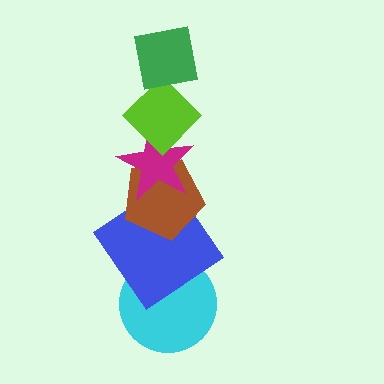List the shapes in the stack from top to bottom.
From top to bottom: the green square, the lime diamond, the magenta star, the brown pentagon, the blue diamond, the cyan circle.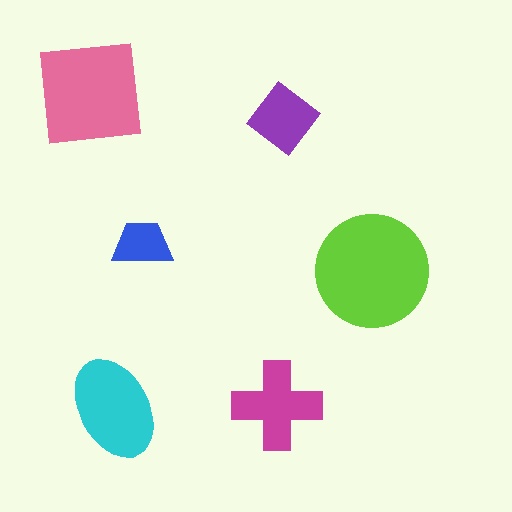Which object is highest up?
The pink square is topmost.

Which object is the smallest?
The blue trapezoid.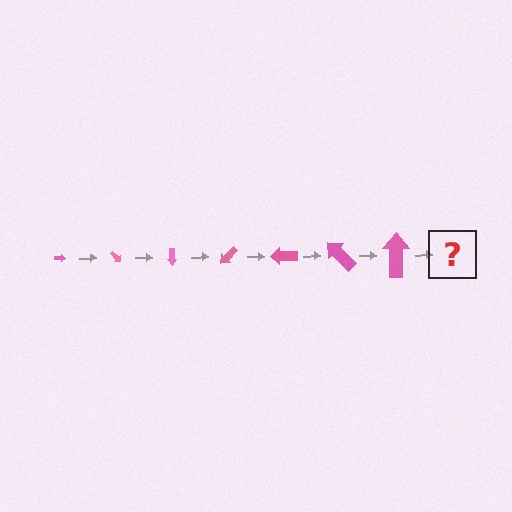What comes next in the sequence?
The next element should be an arrow, larger than the previous one and rotated 315 degrees from the start.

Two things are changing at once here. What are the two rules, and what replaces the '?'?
The two rules are that the arrow grows larger each step and it rotates 45 degrees each step. The '?' should be an arrow, larger than the previous one and rotated 315 degrees from the start.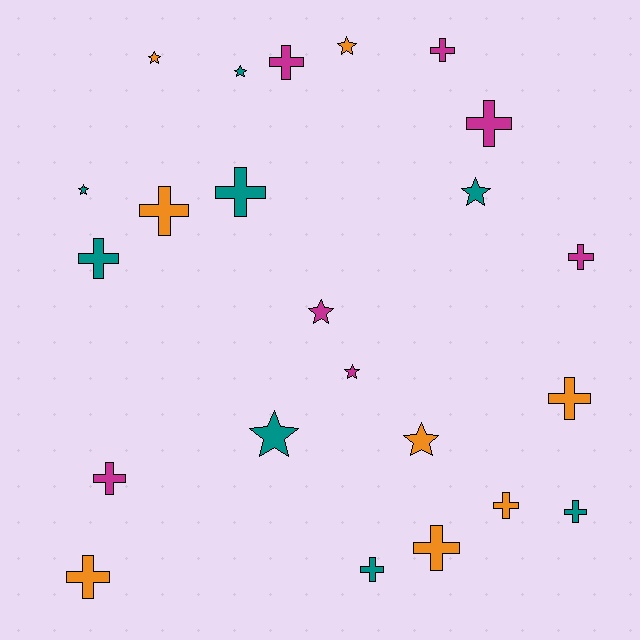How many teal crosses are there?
There are 4 teal crosses.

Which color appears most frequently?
Orange, with 8 objects.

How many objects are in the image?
There are 23 objects.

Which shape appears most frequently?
Cross, with 14 objects.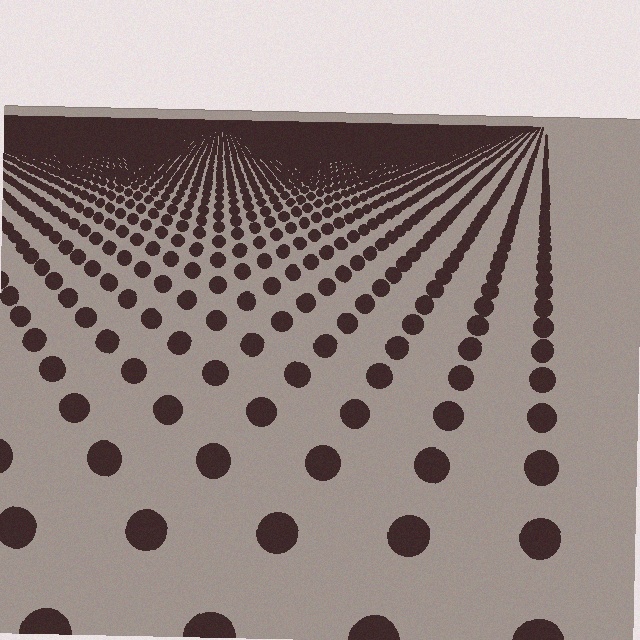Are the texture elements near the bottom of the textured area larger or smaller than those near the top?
Larger. Near the bottom, elements are closer to the viewer and appear at a bigger on-screen size.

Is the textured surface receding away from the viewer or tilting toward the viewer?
The surface is receding away from the viewer. Texture elements get smaller and denser toward the top.